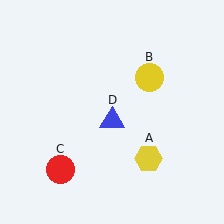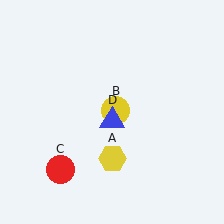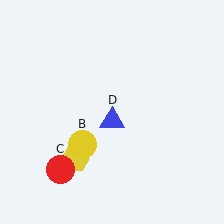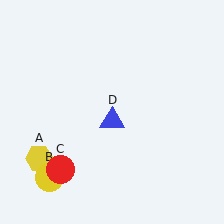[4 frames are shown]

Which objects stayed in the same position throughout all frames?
Red circle (object C) and blue triangle (object D) remained stationary.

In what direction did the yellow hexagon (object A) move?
The yellow hexagon (object A) moved left.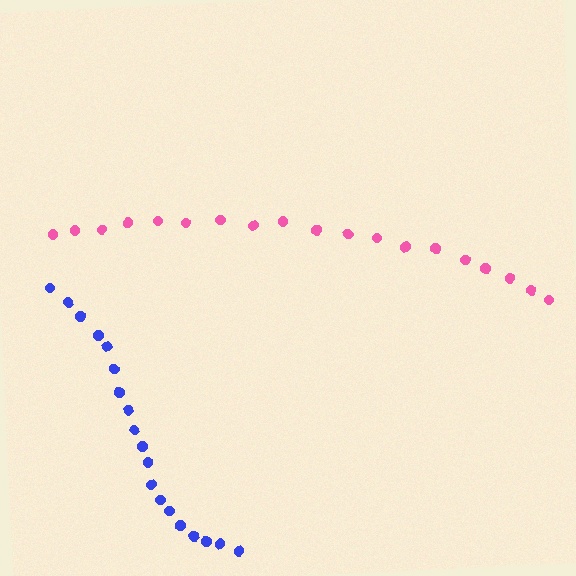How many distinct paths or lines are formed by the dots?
There are 2 distinct paths.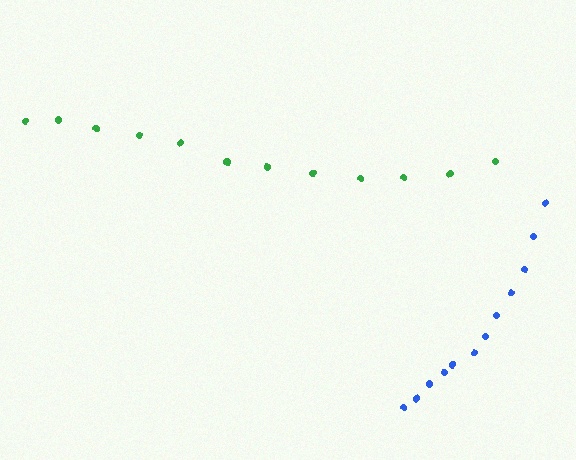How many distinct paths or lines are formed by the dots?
There are 2 distinct paths.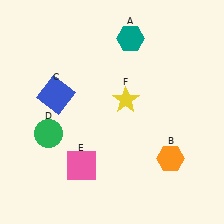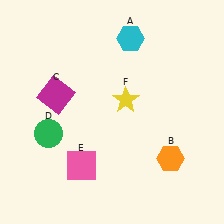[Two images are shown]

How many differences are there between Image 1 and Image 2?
There are 2 differences between the two images.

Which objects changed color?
A changed from teal to cyan. C changed from blue to magenta.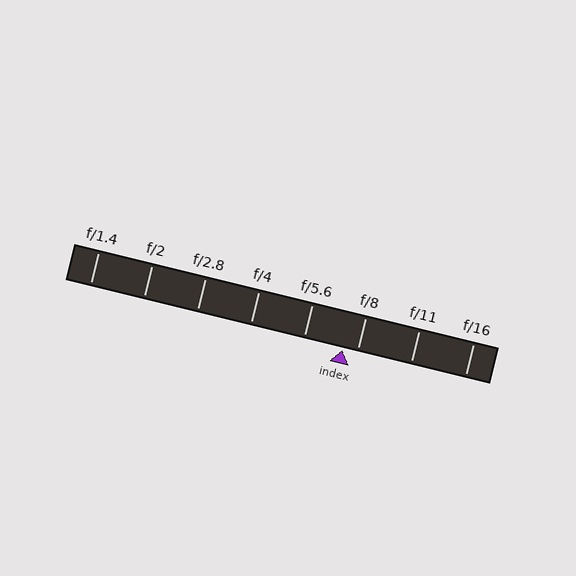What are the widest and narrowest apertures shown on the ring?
The widest aperture shown is f/1.4 and the narrowest is f/16.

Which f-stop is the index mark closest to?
The index mark is closest to f/8.